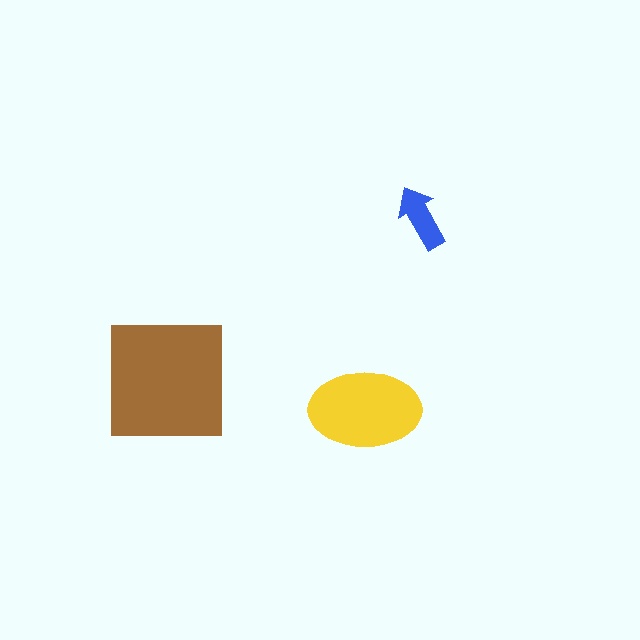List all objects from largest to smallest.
The brown square, the yellow ellipse, the blue arrow.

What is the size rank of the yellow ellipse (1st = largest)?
2nd.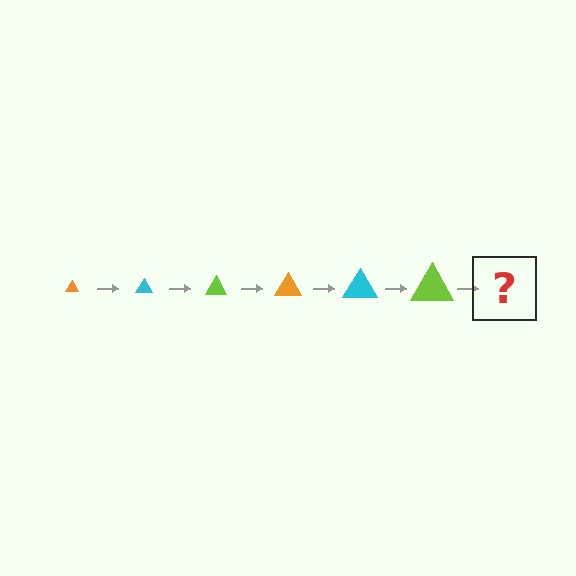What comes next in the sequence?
The next element should be an orange triangle, larger than the previous one.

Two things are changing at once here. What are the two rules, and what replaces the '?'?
The two rules are that the triangle grows larger each step and the color cycles through orange, cyan, and lime. The '?' should be an orange triangle, larger than the previous one.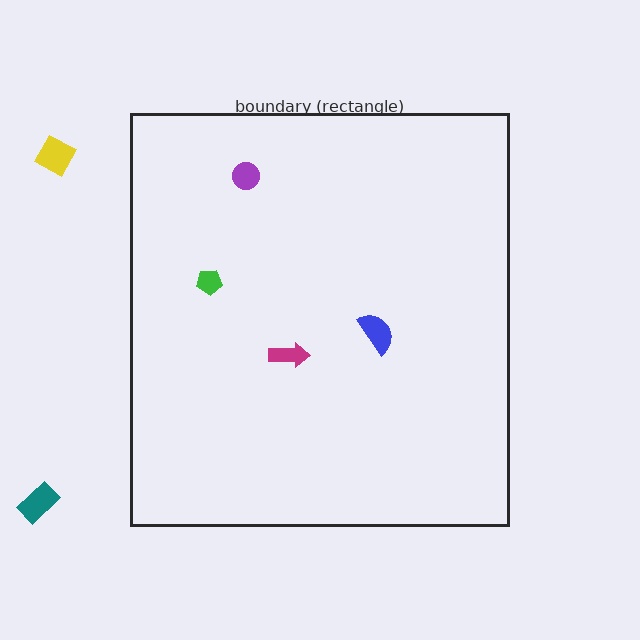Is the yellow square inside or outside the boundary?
Outside.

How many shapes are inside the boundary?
4 inside, 2 outside.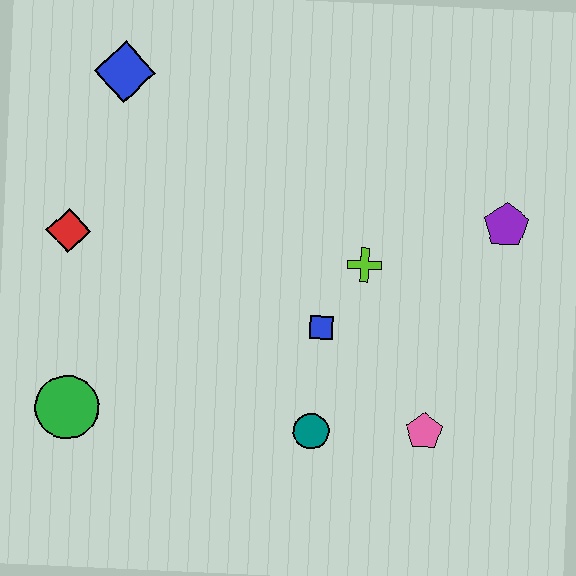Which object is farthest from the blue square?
The blue diamond is farthest from the blue square.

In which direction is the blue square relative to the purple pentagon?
The blue square is to the left of the purple pentagon.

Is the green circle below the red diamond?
Yes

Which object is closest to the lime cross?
The blue square is closest to the lime cross.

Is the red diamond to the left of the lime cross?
Yes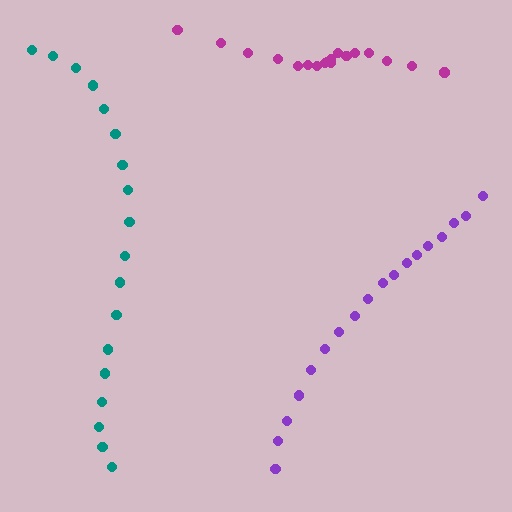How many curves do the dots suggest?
There are 3 distinct paths.